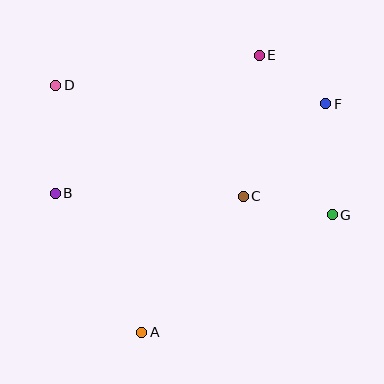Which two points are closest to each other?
Points E and F are closest to each other.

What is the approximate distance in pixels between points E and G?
The distance between E and G is approximately 175 pixels.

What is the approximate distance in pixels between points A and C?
The distance between A and C is approximately 170 pixels.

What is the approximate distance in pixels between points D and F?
The distance between D and F is approximately 271 pixels.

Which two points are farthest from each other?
Points D and G are farthest from each other.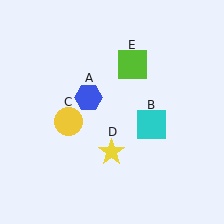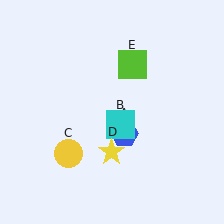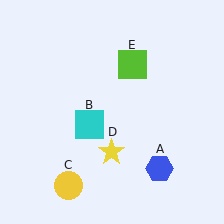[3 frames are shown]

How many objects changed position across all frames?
3 objects changed position: blue hexagon (object A), cyan square (object B), yellow circle (object C).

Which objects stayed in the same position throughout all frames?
Yellow star (object D) and lime square (object E) remained stationary.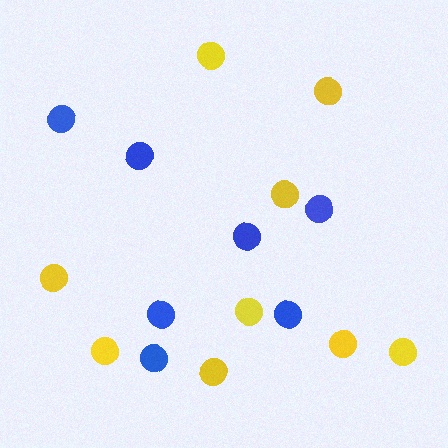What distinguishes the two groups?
There are 2 groups: one group of blue circles (7) and one group of yellow circles (9).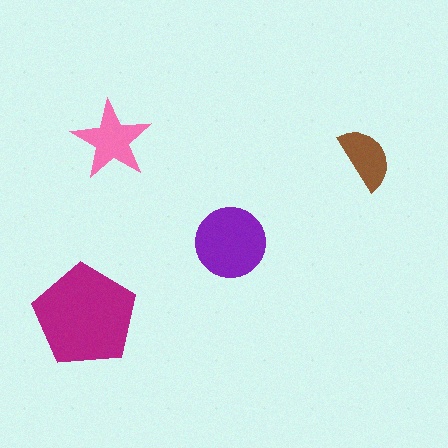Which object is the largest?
The magenta pentagon.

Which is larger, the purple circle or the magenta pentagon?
The magenta pentagon.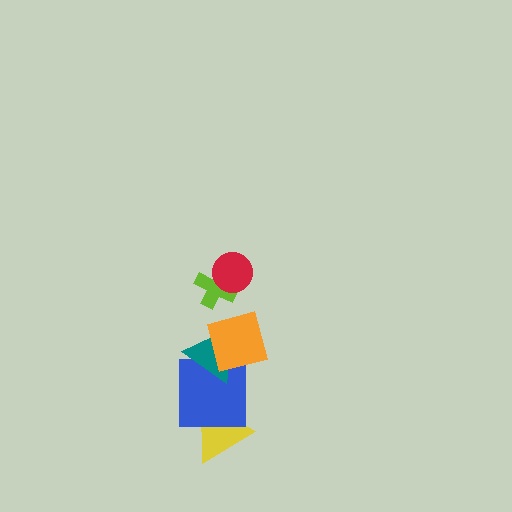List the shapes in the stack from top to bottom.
From top to bottom: the red circle, the lime cross, the orange square, the teal triangle, the blue square, the yellow triangle.